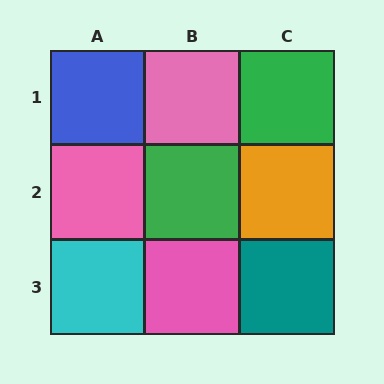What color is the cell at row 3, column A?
Cyan.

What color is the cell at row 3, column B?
Pink.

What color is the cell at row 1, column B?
Pink.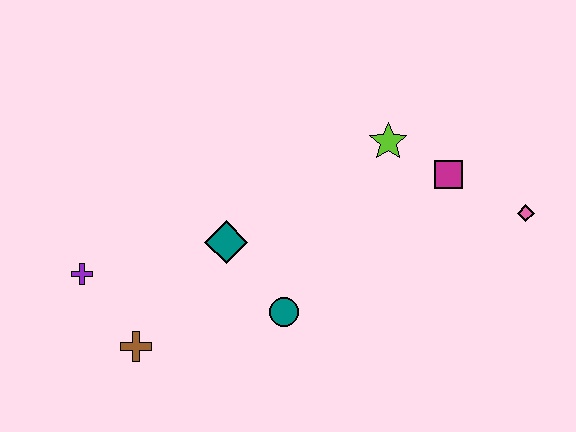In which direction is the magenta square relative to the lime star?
The magenta square is to the right of the lime star.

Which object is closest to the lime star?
The magenta square is closest to the lime star.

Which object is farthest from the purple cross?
The pink diamond is farthest from the purple cross.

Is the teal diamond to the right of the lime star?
No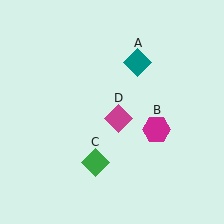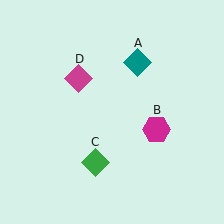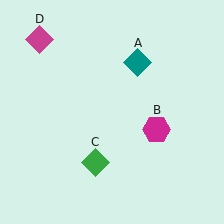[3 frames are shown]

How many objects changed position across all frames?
1 object changed position: magenta diamond (object D).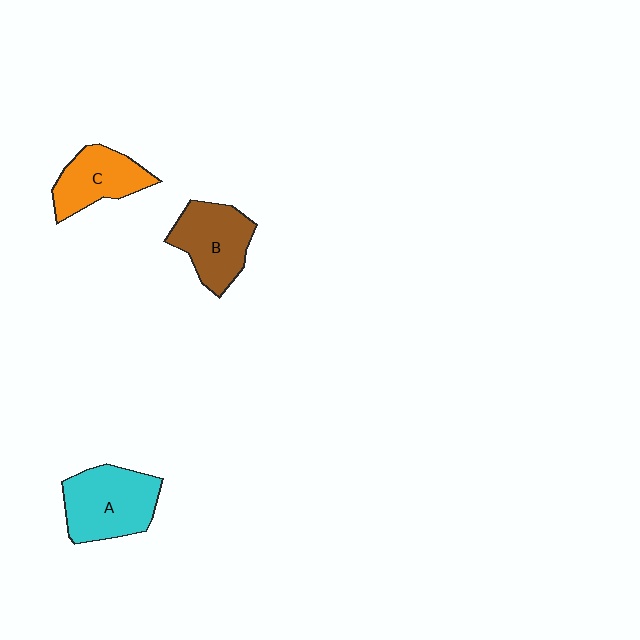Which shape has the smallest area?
Shape C (orange).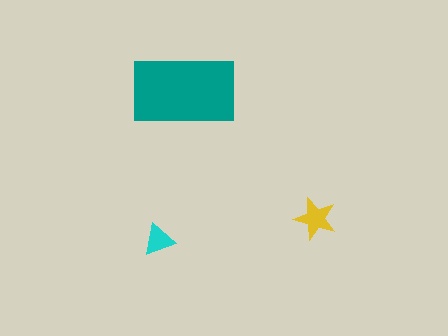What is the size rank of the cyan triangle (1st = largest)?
3rd.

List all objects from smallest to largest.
The cyan triangle, the yellow star, the teal rectangle.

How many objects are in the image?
There are 3 objects in the image.